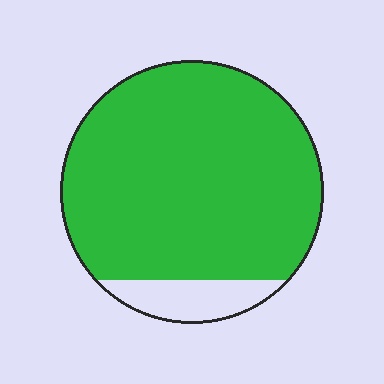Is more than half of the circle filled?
Yes.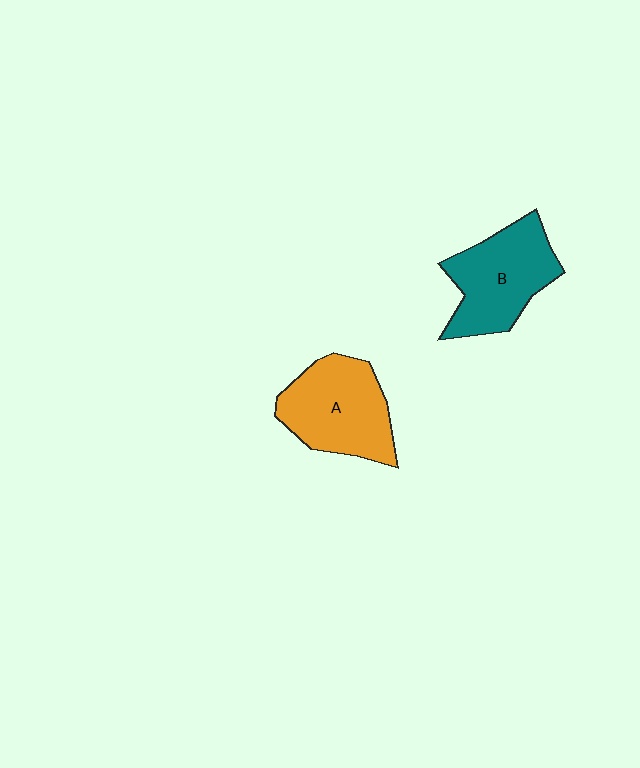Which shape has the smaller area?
Shape B (teal).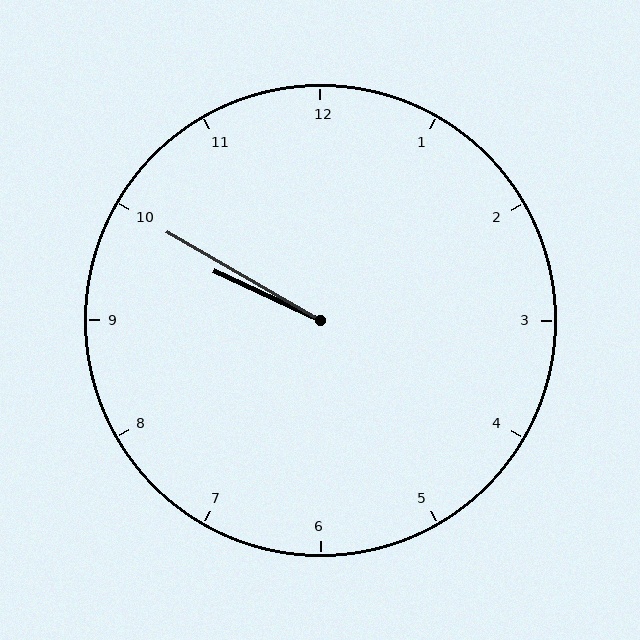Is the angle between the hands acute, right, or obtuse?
It is acute.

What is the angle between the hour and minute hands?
Approximately 5 degrees.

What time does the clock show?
9:50.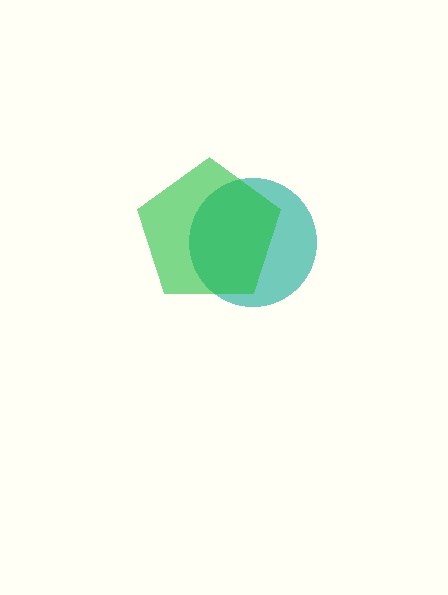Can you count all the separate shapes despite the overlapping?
Yes, there are 2 separate shapes.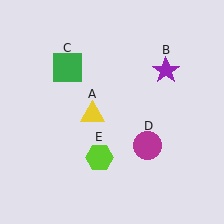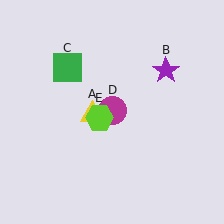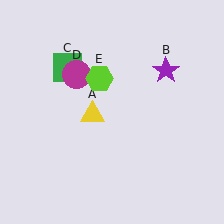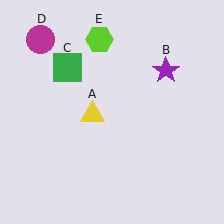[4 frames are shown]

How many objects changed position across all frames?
2 objects changed position: magenta circle (object D), lime hexagon (object E).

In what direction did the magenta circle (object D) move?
The magenta circle (object D) moved up and to the left.